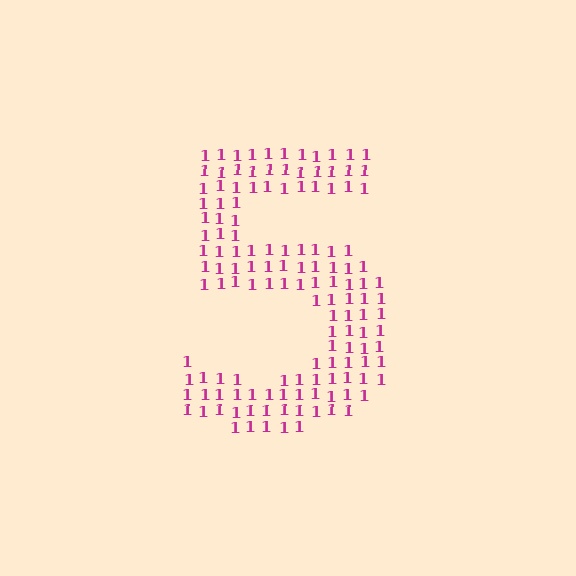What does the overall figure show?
The overall figure shows the digit 5.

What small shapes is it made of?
It is made of small digit 1's.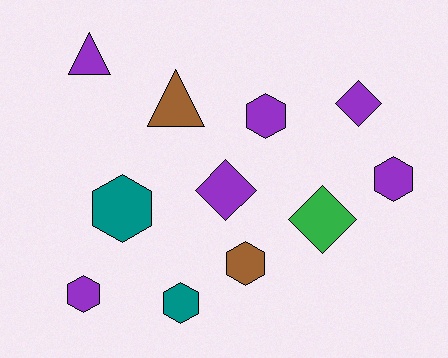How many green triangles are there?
There are no green triangles.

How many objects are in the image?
There are 11 objects.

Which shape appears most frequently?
Hexagon, with 6 objects.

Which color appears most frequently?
Purple, with 6 objects.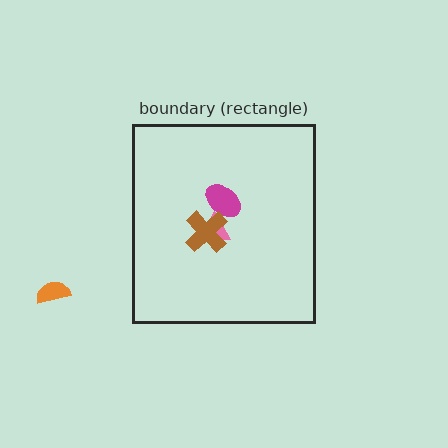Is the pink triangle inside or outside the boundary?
Inside.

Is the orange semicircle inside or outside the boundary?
Outside.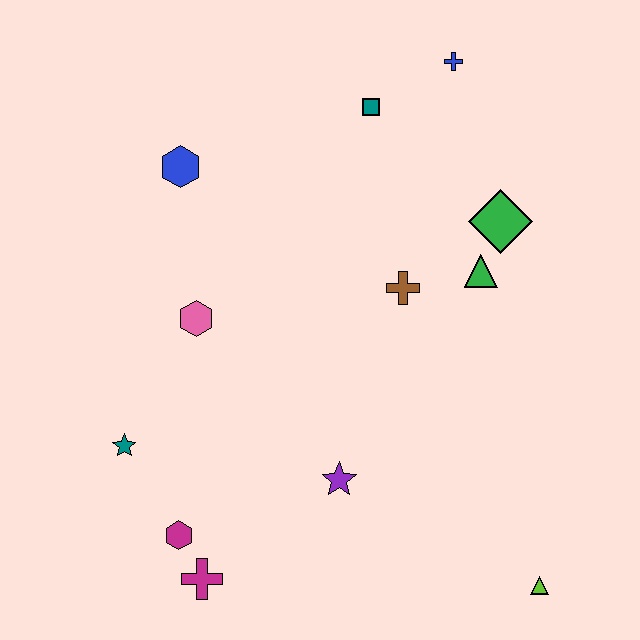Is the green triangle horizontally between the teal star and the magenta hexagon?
No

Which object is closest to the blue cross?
The teal square is closest to the blue cross.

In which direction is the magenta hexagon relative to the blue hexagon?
The magenta hexagon is below the blue hexagon.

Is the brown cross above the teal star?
Yes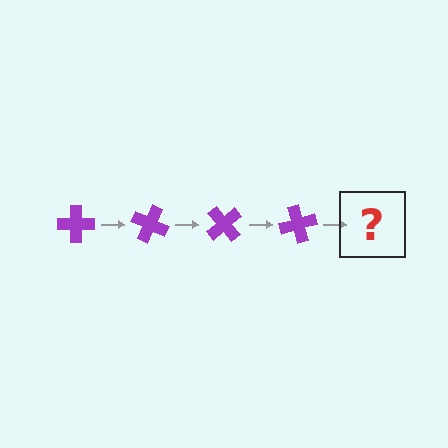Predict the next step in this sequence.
The next step is a purple cross rotated 100 degrees.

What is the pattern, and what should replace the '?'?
The pattern is that the cross rotates 25 degrees each step. The '?' should be a purple cross rotated 100 degrees.